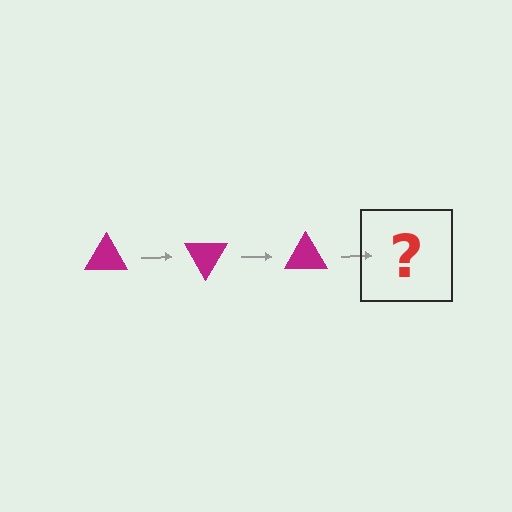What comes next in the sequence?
The next element should be a magenta triangle rotated 180 degrees.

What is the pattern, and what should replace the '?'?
The pattern is that the triangle rotates 60 degrees each step. The '?' should be a magenta triangle rotated 180 degrees.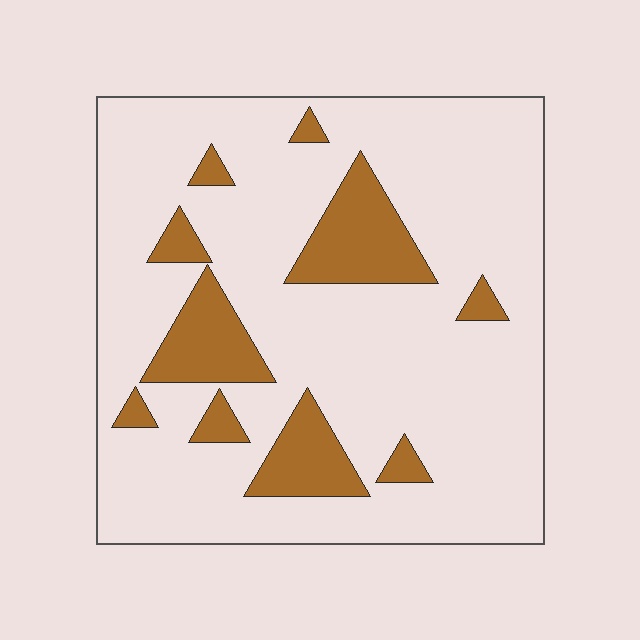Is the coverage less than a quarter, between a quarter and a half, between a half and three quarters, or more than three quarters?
Less than a quarter.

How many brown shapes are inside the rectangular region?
10.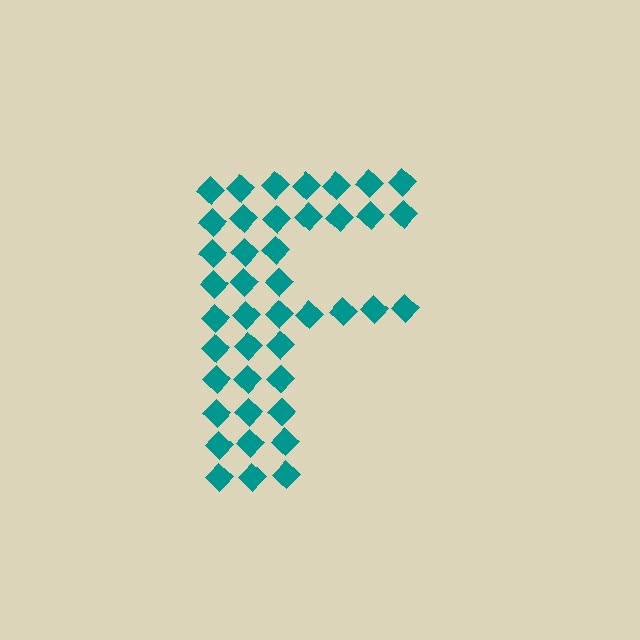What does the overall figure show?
The overall figure shows the letter F.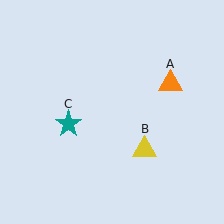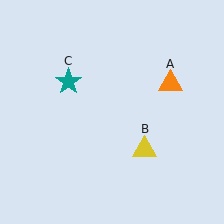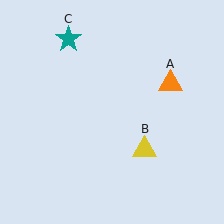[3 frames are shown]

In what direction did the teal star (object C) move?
The teal star (object C) moved up.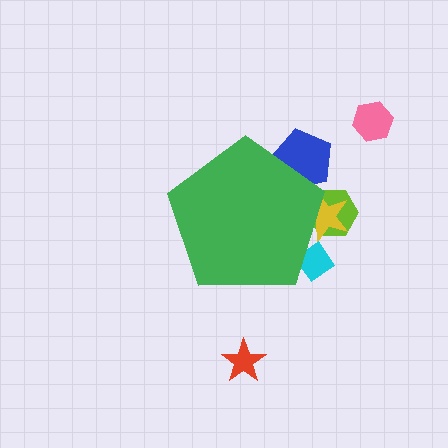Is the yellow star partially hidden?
Yes, the yellow star is partially hidden behind the green pentagon.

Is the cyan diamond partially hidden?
Yes, the cyan diamond is partially hidden behind the green pentagon.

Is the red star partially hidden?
No, the red star is fully visible.